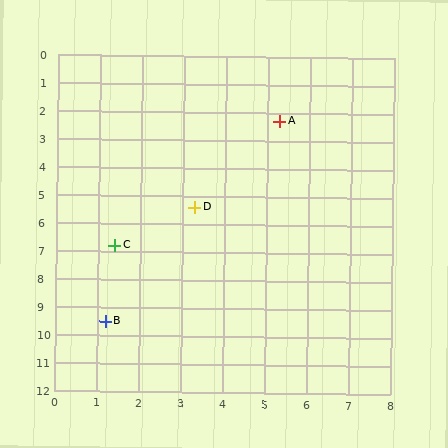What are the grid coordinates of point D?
Point D is at approximately (3.3, 5.4).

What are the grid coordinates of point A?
Point A is at approximately (5.3, 2.3).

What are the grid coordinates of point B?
Point B is at approximately (1.2, 9.5).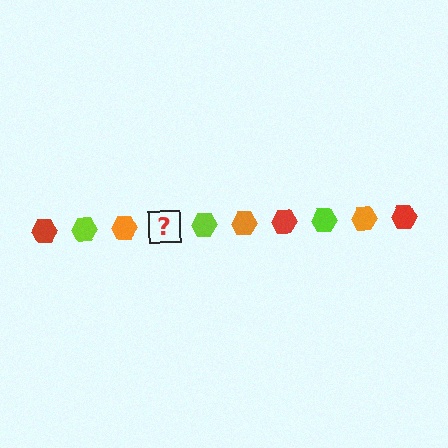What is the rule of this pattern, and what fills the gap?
The rule is that the pattern cycles through red, lime, orange hexagons. The gap should be filled with a red hexagon.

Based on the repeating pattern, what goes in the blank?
The blank should be a red hexagon.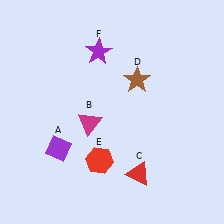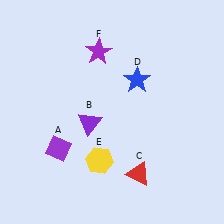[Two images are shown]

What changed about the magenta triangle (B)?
In Image 1, B is magenta. In Image 2, it changed to purple.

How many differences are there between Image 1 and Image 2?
There are 3 differences between the two images.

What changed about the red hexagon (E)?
In Image 1, E is red. In Image 2, it changed to yellow.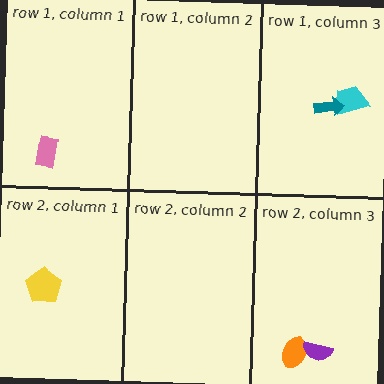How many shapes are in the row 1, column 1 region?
1.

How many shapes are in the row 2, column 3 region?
2.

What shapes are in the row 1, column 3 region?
The cyan trapezoid, the teal arrow.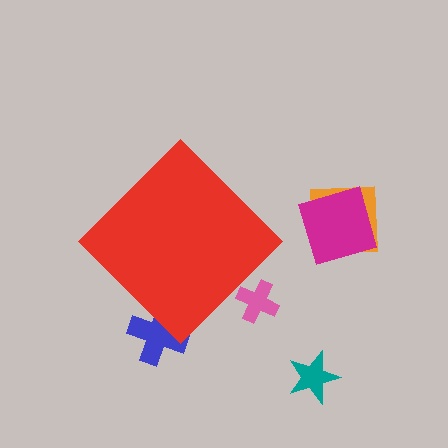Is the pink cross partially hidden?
Yes, the pink cross is partially hidden behind the red diamond.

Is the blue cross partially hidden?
Yes, the blue cross is partially hidden behind the red diamond.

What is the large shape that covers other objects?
A red diamond.